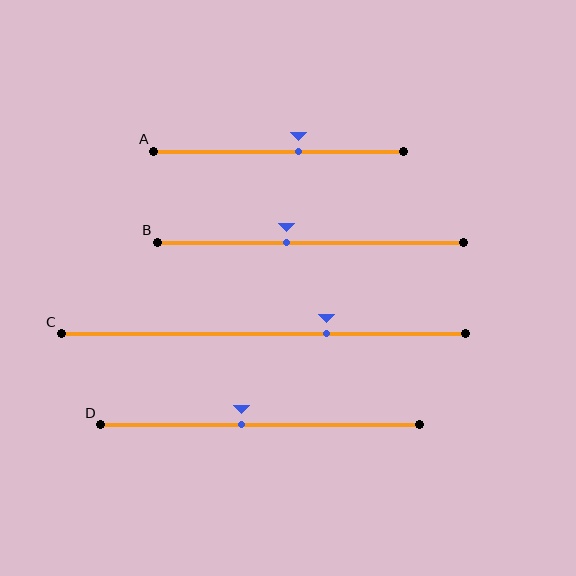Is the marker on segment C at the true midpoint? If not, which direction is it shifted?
No, the marker on segment C is shifted to the right by about 16% of the segment length.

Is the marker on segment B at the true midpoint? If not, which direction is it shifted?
No, the marker on segment B is shifted to the left by about 8% of the segment length.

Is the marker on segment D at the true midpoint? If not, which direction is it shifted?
No, the marker on segment D is shifted to the left by about 6% of the segment length.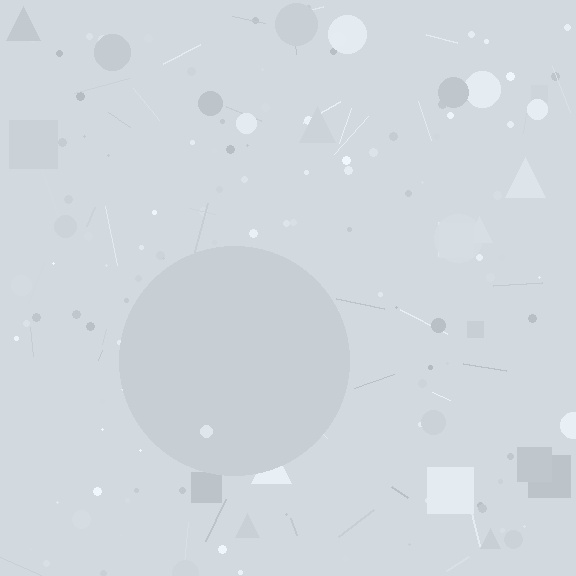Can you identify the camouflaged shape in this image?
The camouflaged shape is a circle.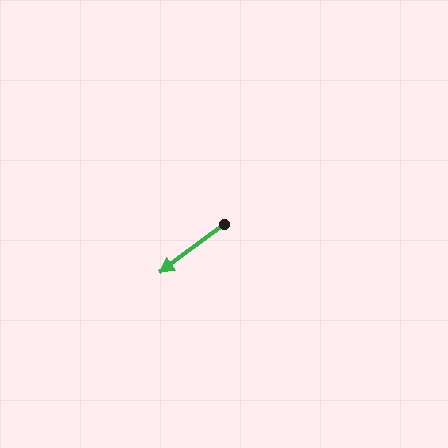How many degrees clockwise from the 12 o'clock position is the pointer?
Approximately 233 degrees.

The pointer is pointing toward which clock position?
Roughly 8 o'clock.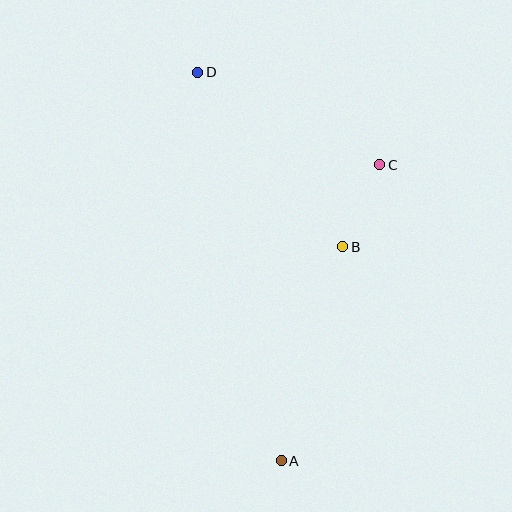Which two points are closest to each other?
Points B and C are closest to each other.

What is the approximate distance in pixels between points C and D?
The distance between C and D is approximately 204 pixels.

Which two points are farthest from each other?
Points A and D are farthest from each other.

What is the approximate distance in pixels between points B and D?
The distance between B and D is approximately 227 pixels.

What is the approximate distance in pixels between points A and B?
The distance between A and B is approximately 222 pixels.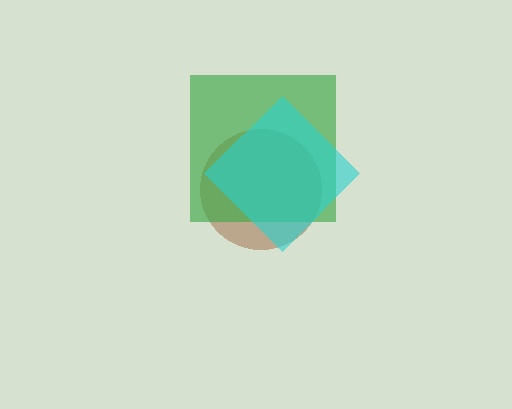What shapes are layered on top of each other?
The layered shapes are: a brown circle, a green square, a cyan diamond.